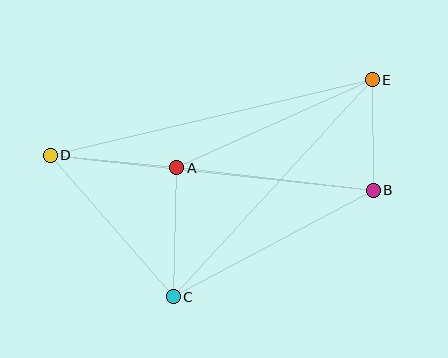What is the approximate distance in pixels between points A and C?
The distance between A and C is approximately 129 pixels.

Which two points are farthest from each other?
Points D and E are farthest from each other.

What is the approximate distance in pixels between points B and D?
The distance between B and D is approximately 325 pixels.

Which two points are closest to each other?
Points B and E are closest to each other.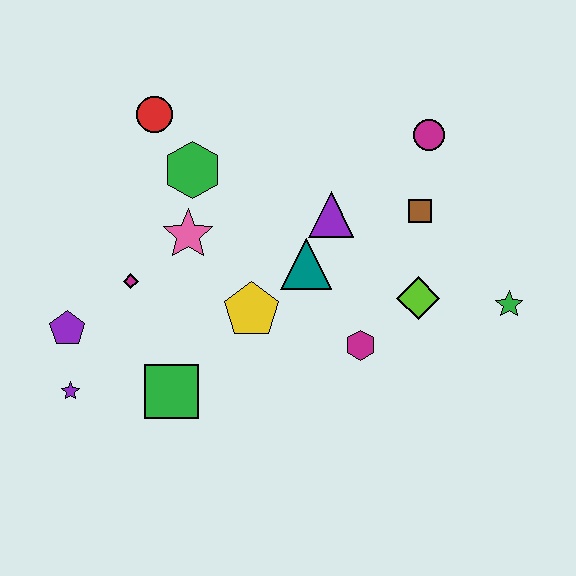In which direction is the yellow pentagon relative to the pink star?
The yellow pentagon is below the pink star.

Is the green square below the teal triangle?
Yes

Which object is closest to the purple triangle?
The teal triangle is closest to the purple triangle.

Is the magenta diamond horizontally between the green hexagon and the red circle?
No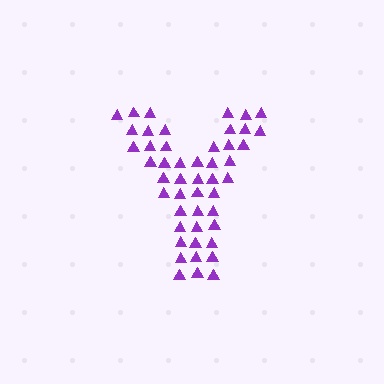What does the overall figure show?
The overall figure shows the letter Y.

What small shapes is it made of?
It is made of small triangles.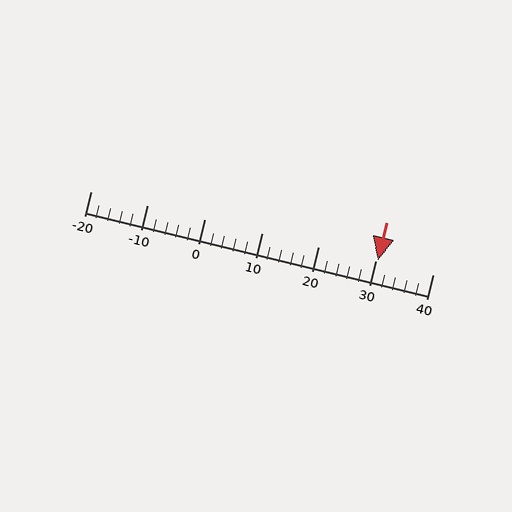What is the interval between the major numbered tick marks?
The major tick marks are spaced 10 units apart.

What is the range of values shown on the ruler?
The ruler shows values from -20 to 40.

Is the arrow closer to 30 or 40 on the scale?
The arrow is closer to 30.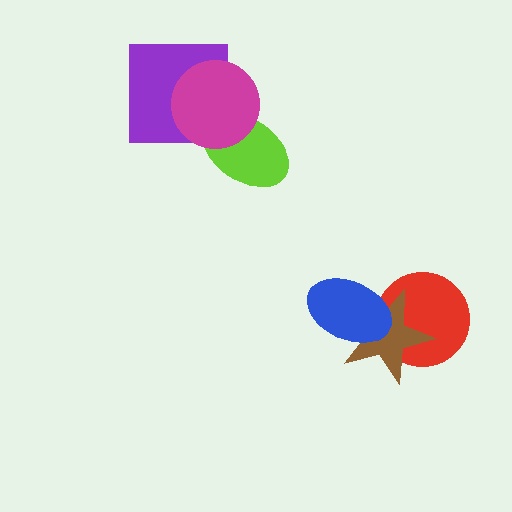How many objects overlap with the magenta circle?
2 objects overlap with the magenta circle.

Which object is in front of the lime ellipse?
The magenta circle is in front of the lime ellipse.